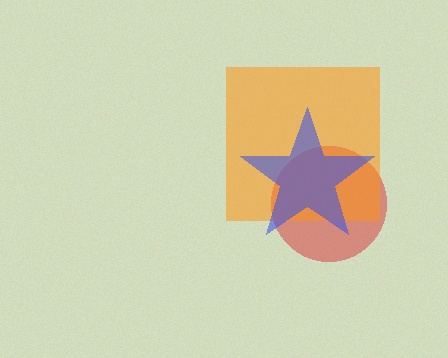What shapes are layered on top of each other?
The layered shapes are: a red circle, an orange square, a blue star.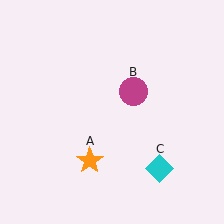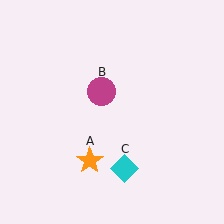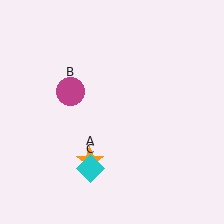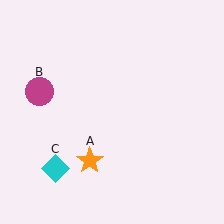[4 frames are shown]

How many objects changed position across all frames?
2 objects changed position: magenta circle (object B), cyan diamond (object C).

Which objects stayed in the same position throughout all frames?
Orange star (object A) remained stationary.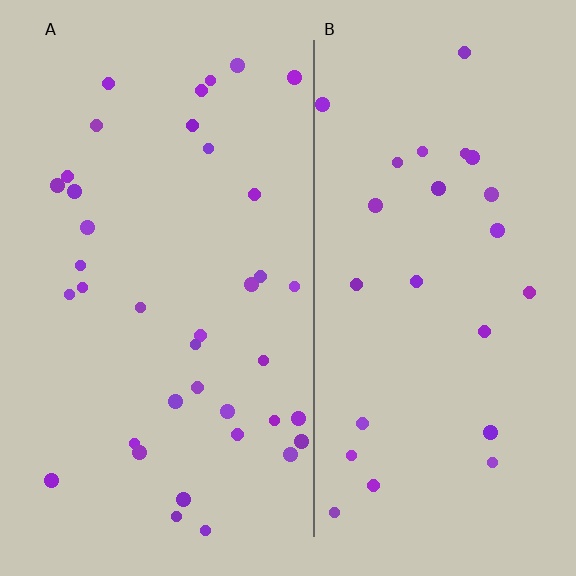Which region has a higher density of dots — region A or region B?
A (the left).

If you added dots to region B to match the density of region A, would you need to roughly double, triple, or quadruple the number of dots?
Approximately double.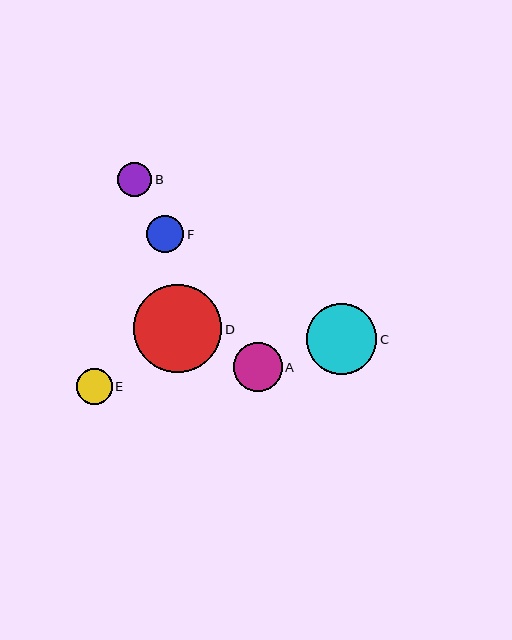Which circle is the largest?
Circle D is the largest with a size of approximately 88 pixels.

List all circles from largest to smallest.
From largest to smallest: D, C, A, F, E, B.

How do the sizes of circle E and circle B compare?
Circle E and circle B are approximately the same size.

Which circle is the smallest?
Circle B is the smallest with a size of approximately 34 pixels.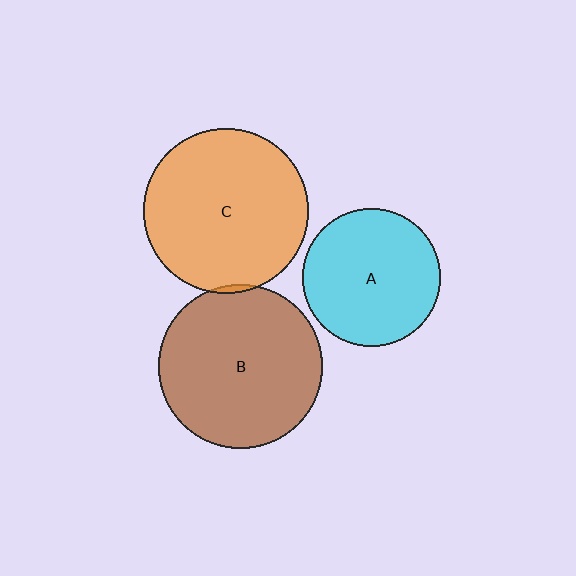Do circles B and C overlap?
Yes.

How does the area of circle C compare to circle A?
Approximately 1.4 times.